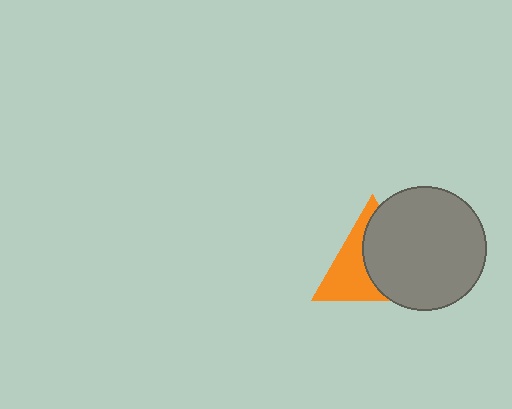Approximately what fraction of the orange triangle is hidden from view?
Roughly 54% of the orange triangle is hidden behind the gray circle.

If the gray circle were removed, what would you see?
You would see the complete orange triangle.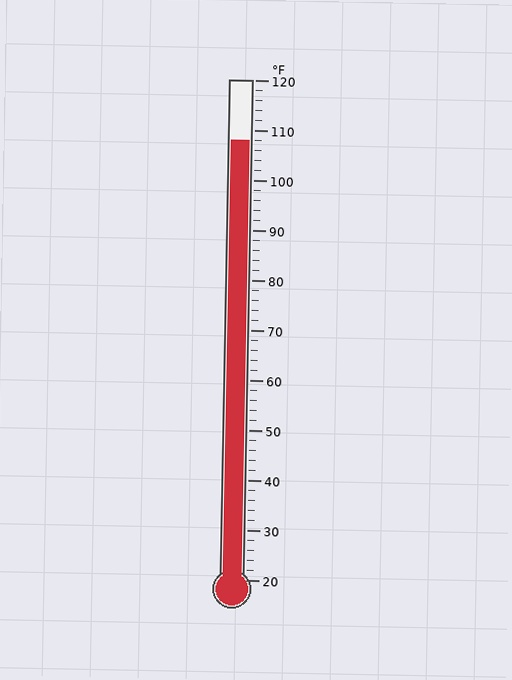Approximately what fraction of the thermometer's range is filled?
The thermometer is filled to approximately 90% of its range.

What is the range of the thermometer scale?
The thermometer scale ranges from 20°F to 120°F.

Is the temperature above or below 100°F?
The temperature is above 100°F.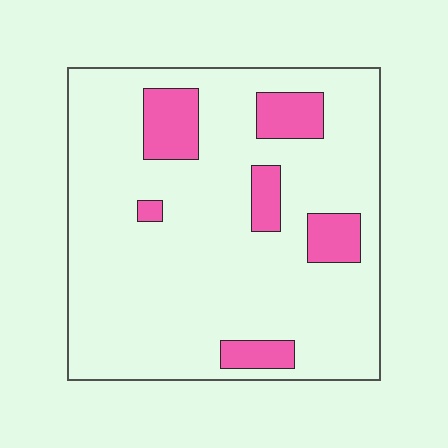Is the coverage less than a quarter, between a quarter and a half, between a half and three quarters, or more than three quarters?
Less than a quarter.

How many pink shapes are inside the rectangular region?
6.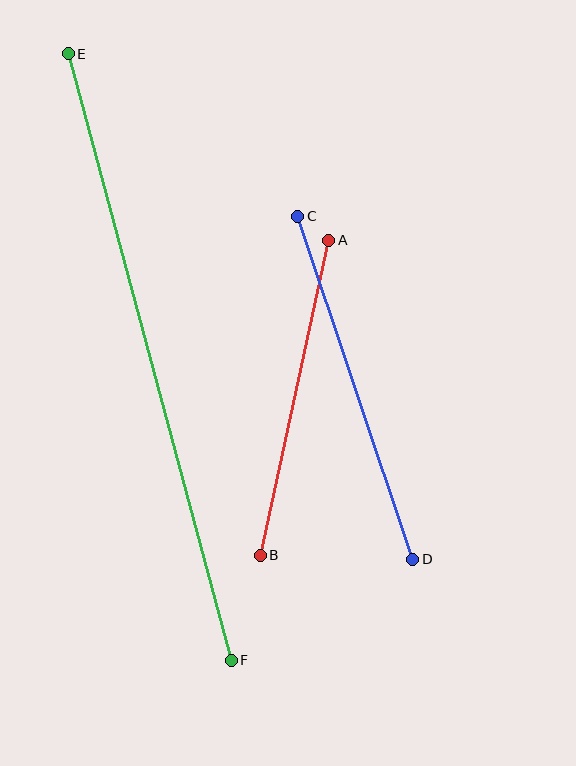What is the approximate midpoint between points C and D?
The midpoint is at approximately (355, 388) pixels.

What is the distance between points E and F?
The distance is approximately 628 pixels.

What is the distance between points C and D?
The distance is approximately 362 pixels.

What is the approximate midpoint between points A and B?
The midpoint is at approximately (294, 398) pixels.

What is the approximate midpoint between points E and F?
The midpoint is at approximately (150, 357) pixels.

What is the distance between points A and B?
The distance is approximately 322 pixels.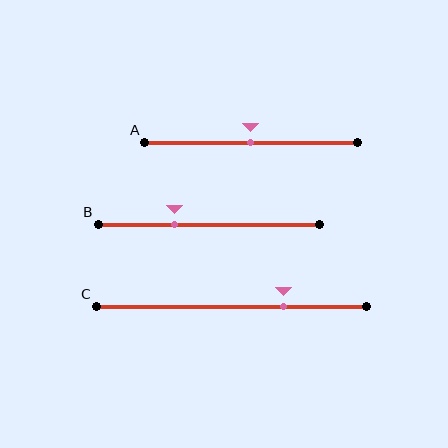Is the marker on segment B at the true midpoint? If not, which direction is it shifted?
No, the marker on segment B is shifted to the left by about 16% of the segment length.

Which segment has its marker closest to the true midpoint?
Segment A has its marker closest to the true midpoint.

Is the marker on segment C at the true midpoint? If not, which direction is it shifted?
No, the marker on segment C is shifted to the right by about 19% of the segment length.